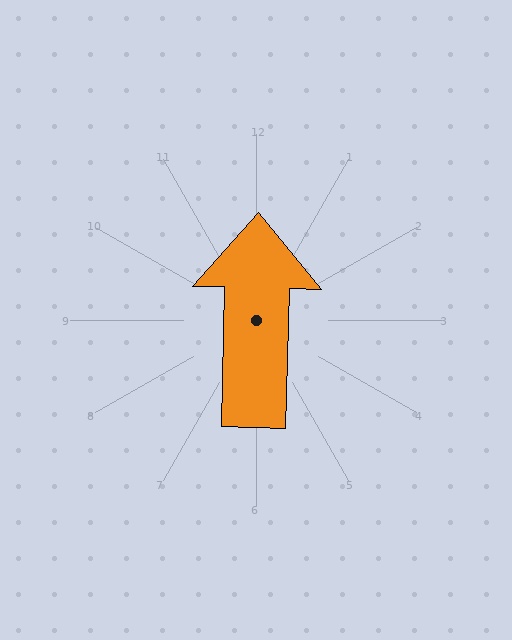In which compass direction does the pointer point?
North.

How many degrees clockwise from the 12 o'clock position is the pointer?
Approximately 1 degrees.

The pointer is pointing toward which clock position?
Roughly 12 o'clock.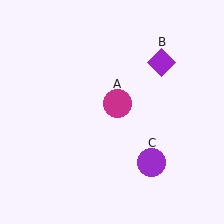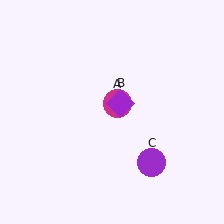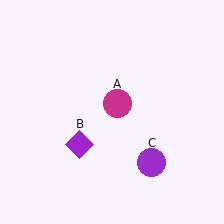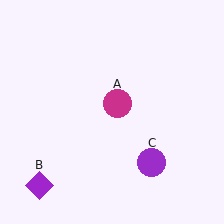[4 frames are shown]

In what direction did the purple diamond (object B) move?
The purple diamond (object B) moved down and to the left.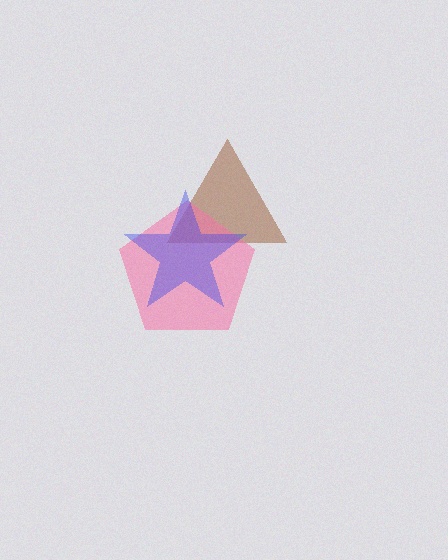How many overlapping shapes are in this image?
There are 3 overlapping shapes in the image.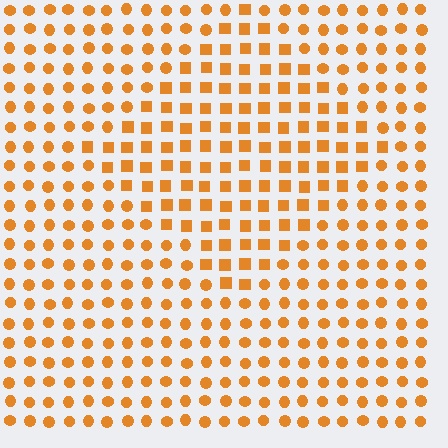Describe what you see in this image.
The image is filled with small orange elements arranged in a uniform grid. A diamond-shaped region contains squares, while the surrounding area contains circles. The boundary is defined purely by the change in element shape.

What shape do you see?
I see a diamond.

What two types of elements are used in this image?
The image uses squares inside the diamond region and circles outside it.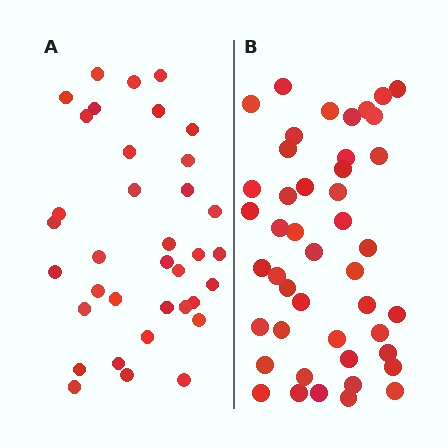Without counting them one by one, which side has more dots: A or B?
Region B (the right region) has more dots.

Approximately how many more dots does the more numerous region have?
Region B has roughly 8 or so more dots than region A.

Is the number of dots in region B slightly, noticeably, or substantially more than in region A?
Region B has noticeably more, but not dramatically so. The ratio is roughly 1.2 to 1.